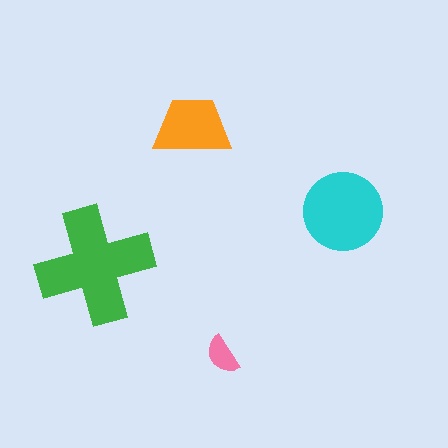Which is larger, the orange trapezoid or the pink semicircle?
The orange trapezoid.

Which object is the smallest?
The pink semicircle.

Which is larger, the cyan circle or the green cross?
The green cross.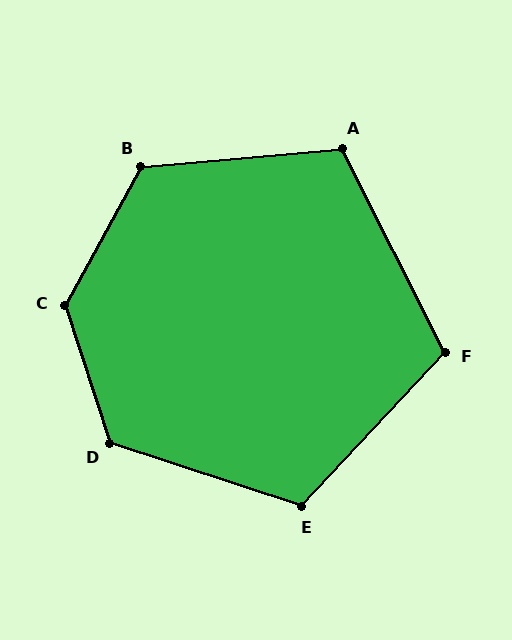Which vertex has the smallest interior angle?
F, at approximately 110 degrees.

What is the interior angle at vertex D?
Approximately 126 degrees (obtuse).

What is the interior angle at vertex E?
Approximately 115 degrees (obtuse).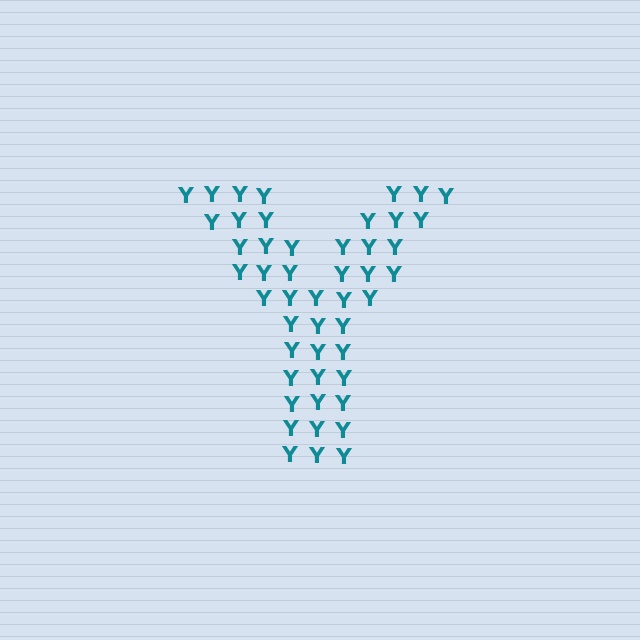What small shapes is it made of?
It is made of small letter Y's.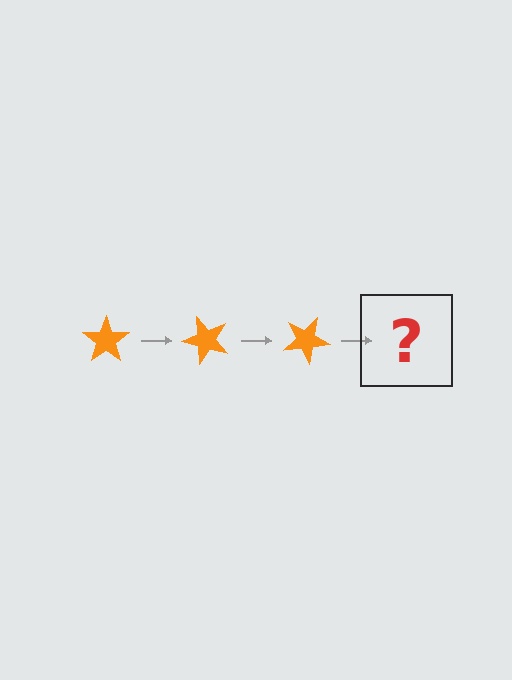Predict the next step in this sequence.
The next step is an orange star rotated 150 degrees.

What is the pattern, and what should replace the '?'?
The pattern is that the star rotates 50 degrees each step. The '?' should be an orange star rotated 150 degrees.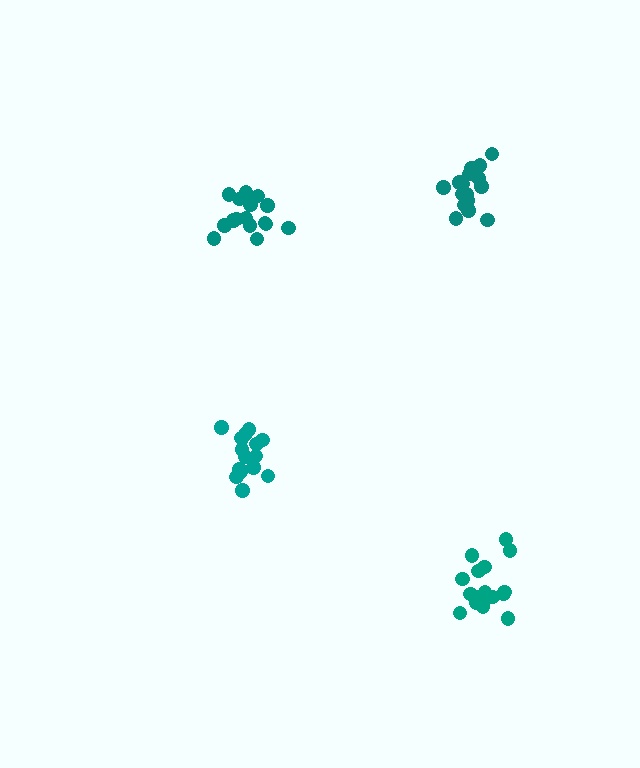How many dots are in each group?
Group 1: 18 dots, Group 2: 18 dots, Group 3: 16 dots, Group 4: 16 dots (68 total).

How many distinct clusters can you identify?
There are 4 distinct clusters.